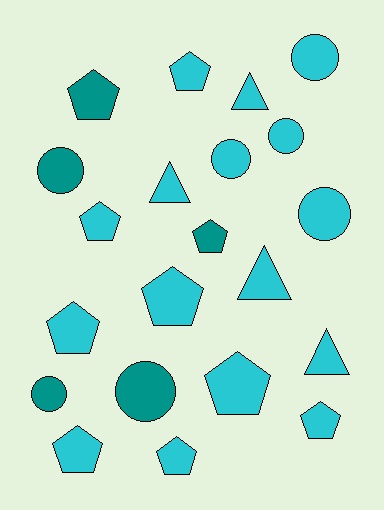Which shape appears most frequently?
Pentagon, with 10 objects.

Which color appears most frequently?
Cyan, with 16 objects.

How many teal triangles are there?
There are no teal triangles.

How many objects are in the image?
There are 21 objects.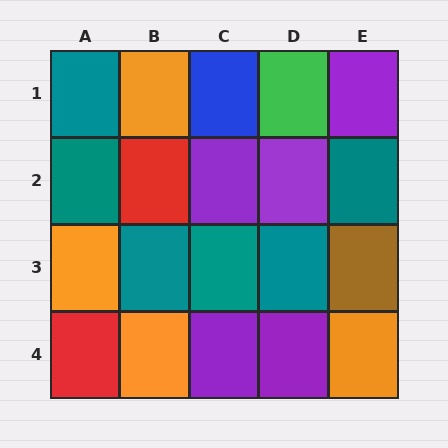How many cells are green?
1 cell is green.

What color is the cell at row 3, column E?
Brown.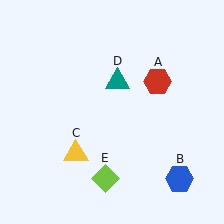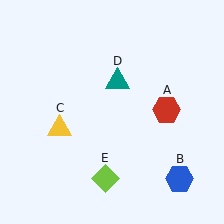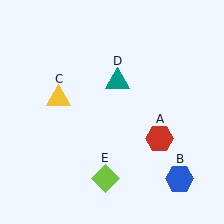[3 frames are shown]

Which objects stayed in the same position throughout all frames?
Blue hexagon (object B) and teal triangle (object D) and lime diamond (object E) remained stationary.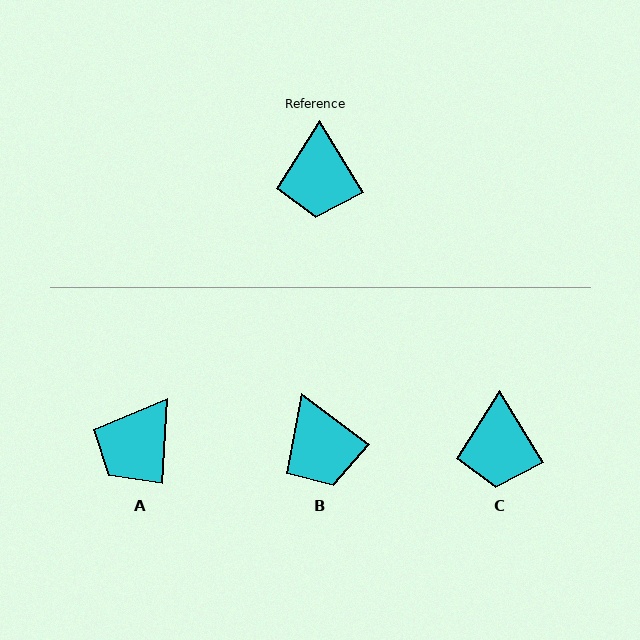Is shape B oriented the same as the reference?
No, it is off by about 22 degrees.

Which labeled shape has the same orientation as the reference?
C.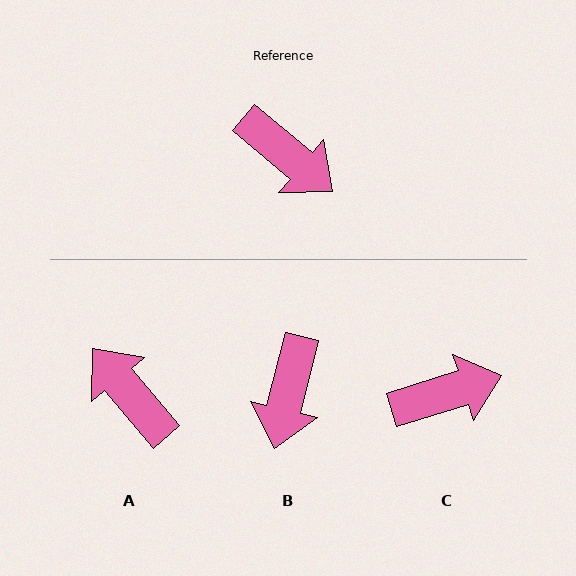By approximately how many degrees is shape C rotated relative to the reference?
Approximately 57 degrees counter-clockwise.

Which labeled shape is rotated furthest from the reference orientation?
A, about 170 degrees away.